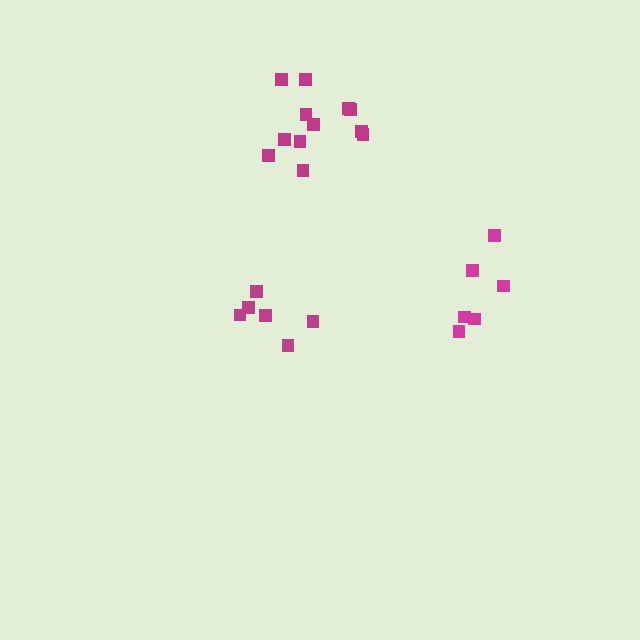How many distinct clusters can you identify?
There are 3 distinct clusters.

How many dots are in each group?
Group 1: 6 dots, Group 2: 6 dots, Group 3: 12 dots (24 total).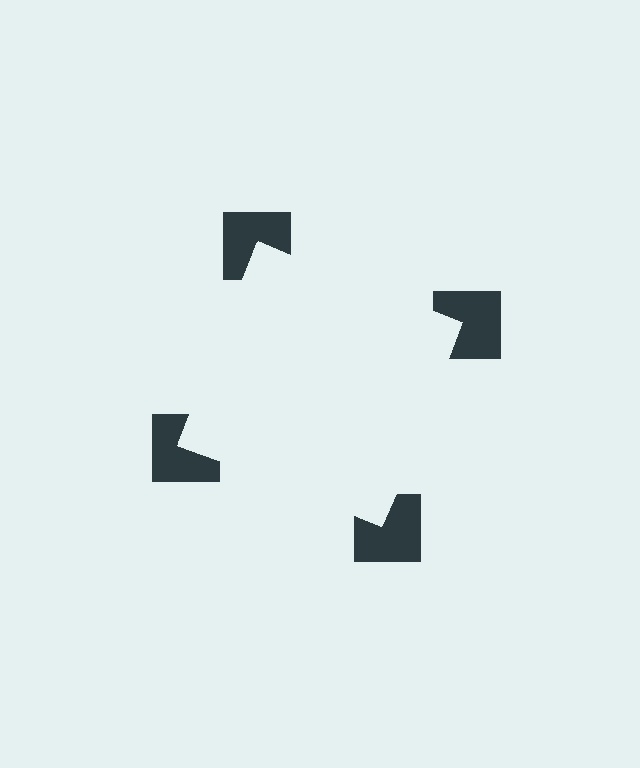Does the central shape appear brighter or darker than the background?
It typically appears slightly brighter than the background, even though no actual brightness change is drawn.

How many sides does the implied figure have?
4 sides.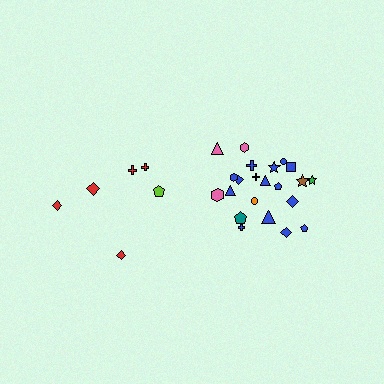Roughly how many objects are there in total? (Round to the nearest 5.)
Roughly 30 objects in total.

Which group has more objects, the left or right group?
The right group.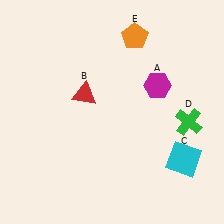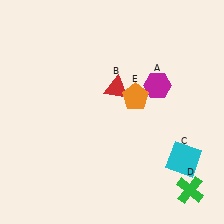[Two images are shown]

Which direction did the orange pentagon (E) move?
The orange pentagon (E) moved down.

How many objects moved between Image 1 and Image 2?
3 objects moved between the two images.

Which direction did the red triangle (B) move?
The red triangle (B) moved right.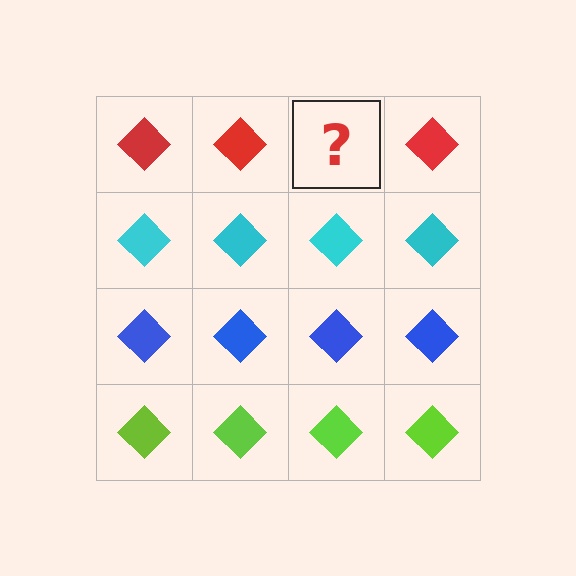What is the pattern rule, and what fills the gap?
The rule is that each row has a consistent color. The gap should be filled with a red diamond.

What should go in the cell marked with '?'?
The missing cell should contain a red diamond.